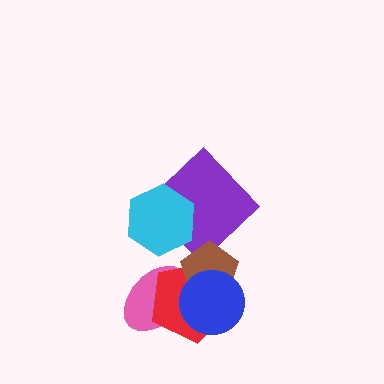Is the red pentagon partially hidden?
Yes, it is partially covered by another shape.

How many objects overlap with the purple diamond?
1 object overlaps with the purple diamond.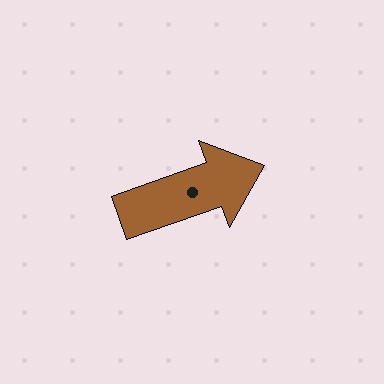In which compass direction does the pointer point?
East.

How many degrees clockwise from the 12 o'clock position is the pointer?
Approximately 70 degrees.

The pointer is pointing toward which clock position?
Roughly 2 o'clock.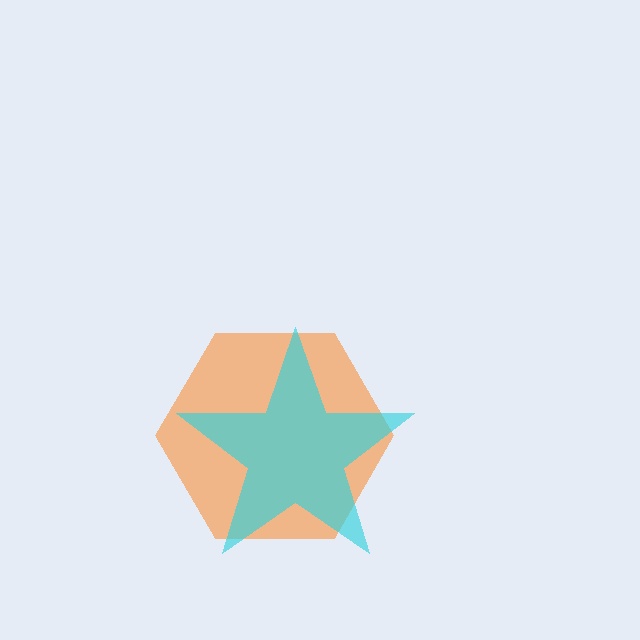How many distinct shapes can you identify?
There are 2 distinct shapes: an orange hexagon, a cyan star.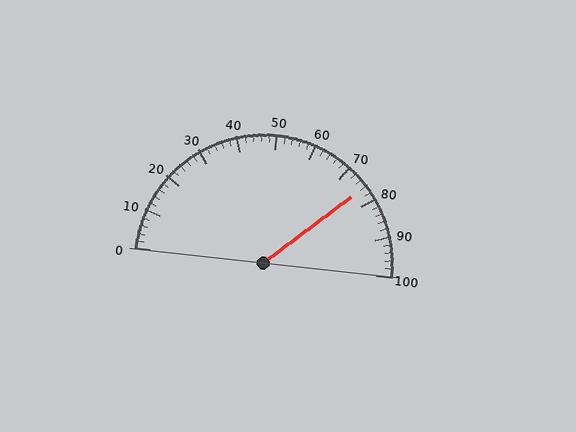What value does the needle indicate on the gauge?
The needle indicates approximately 76.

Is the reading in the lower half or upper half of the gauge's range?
The reading is in the upper half of the range (0 to 100).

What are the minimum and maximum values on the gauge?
The gauge ranges from 0 to 100.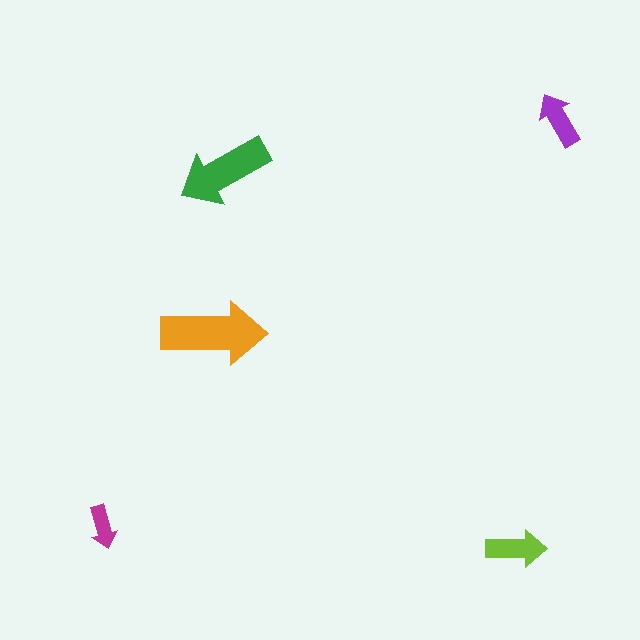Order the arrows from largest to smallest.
the orange one, the green one, the lime one, the purple one, the magenta one.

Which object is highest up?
The purple arrow is topmost.